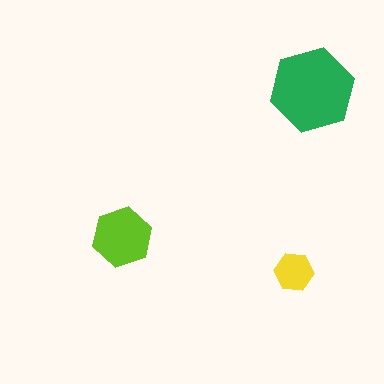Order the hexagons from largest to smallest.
the green one, the lime one, the yellow one.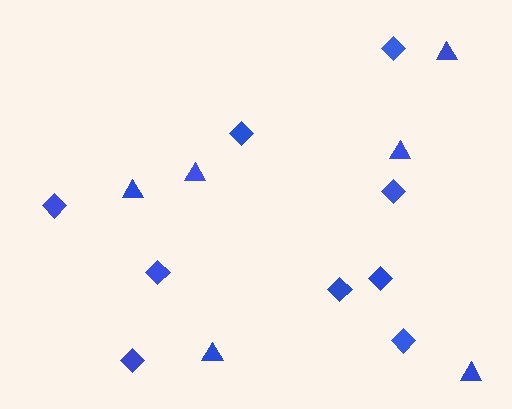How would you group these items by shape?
There are 2 groups: one group of diamonds (9) and one group of triangles (6).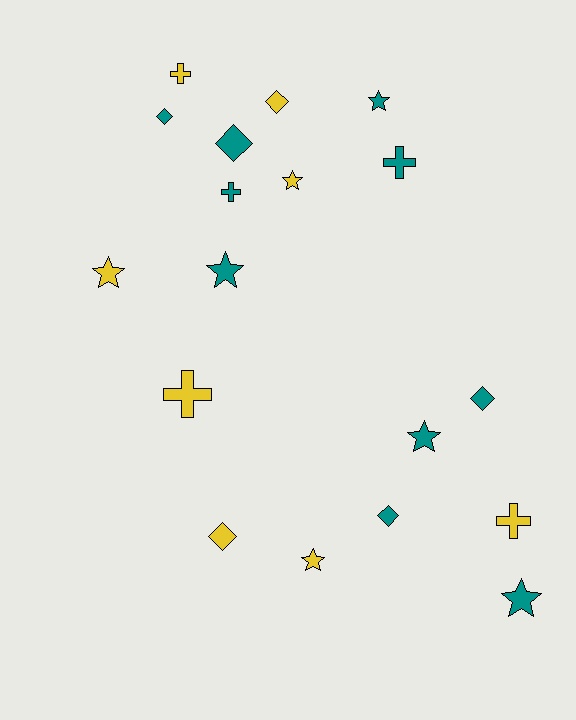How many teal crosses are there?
There are 2 teal crosses.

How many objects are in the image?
There are 18 objects.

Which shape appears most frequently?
Star, with 7 objects.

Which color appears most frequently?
Teal, with 10 objects.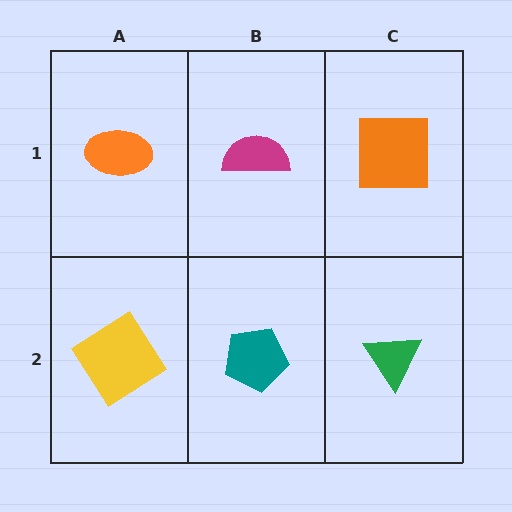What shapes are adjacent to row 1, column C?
A green triangle (row 2, column C), a magenta semicircle (row 1, column B).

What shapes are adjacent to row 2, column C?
An orange square (row 1, column C), a teal pentagon (row 2, column B).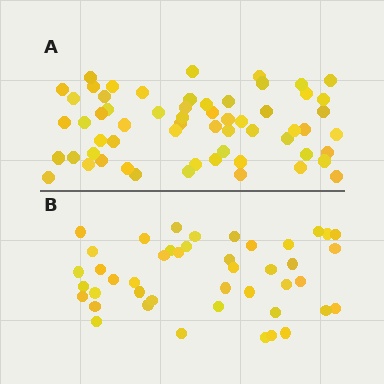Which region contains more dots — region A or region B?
Region A (the top region) has more dots.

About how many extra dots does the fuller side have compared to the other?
Region A has approximately 15 more dots than region B.